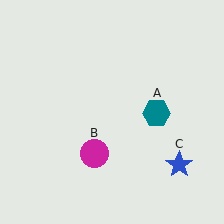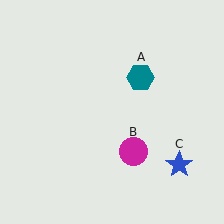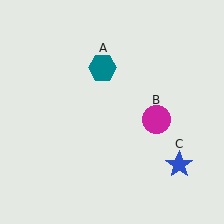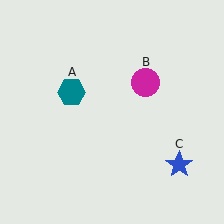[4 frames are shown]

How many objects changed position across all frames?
2 objects changed position: teal hexagon (object A), magenta circle (object B).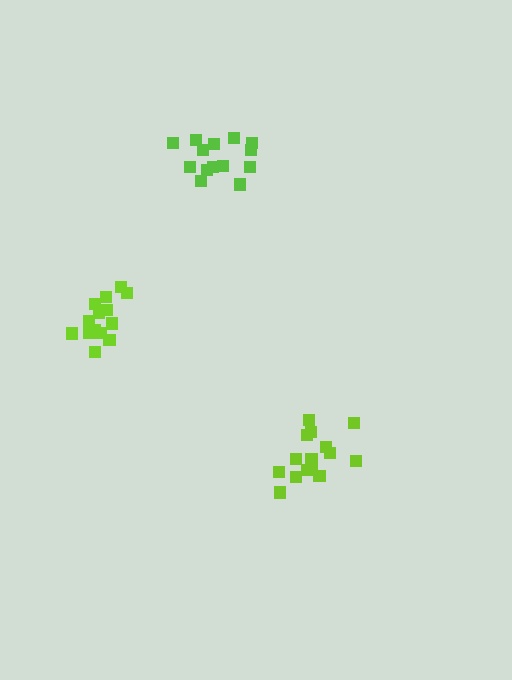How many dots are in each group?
Group 1: 15 dots, Group 2: 14 dots, Group 3: 14 dots (43 total).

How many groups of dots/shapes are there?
There are 3 groups.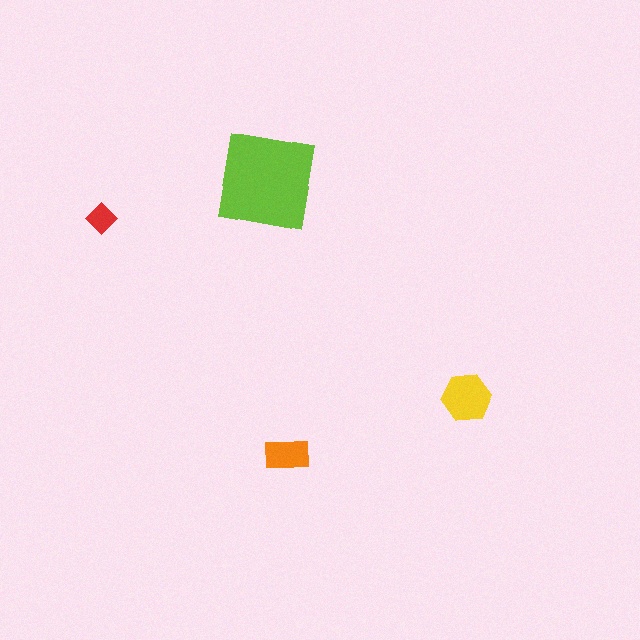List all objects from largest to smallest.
The lime square, the yellow hexagon, the orange rectangle, the red diamond.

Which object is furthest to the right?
The yellow hexagon is rightmost.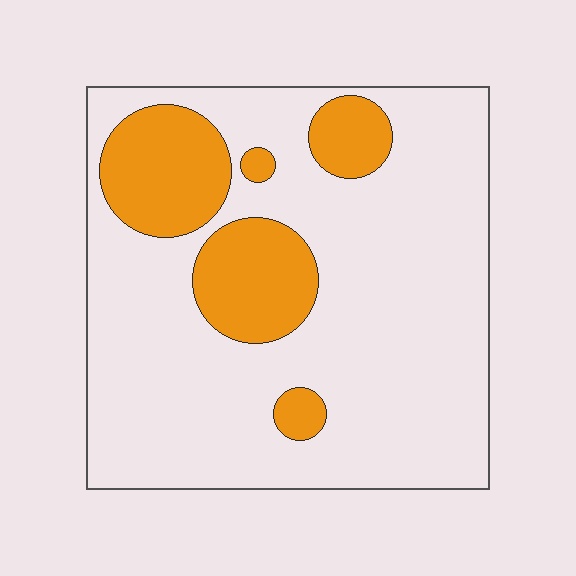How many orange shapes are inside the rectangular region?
5.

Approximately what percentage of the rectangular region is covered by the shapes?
Approximately 20%.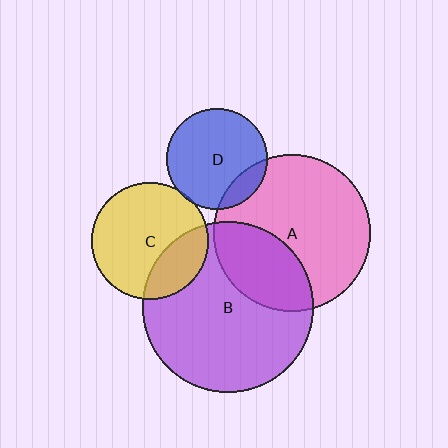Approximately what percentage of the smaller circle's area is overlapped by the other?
Approximately 15%.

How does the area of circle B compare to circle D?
Approximately 2.9 times.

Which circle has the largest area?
Circle B (purple).